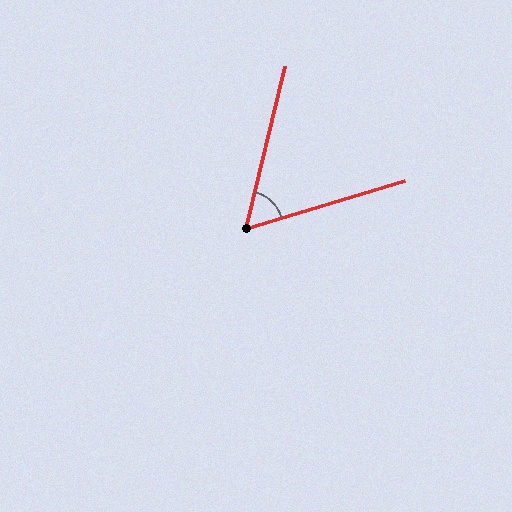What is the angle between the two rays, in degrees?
Approximately 59 degrees.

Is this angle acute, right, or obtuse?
It is acute.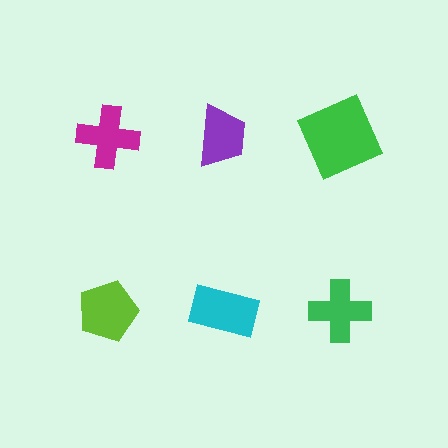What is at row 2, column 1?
A lime pentagon.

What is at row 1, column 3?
A green square.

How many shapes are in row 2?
3 shapes.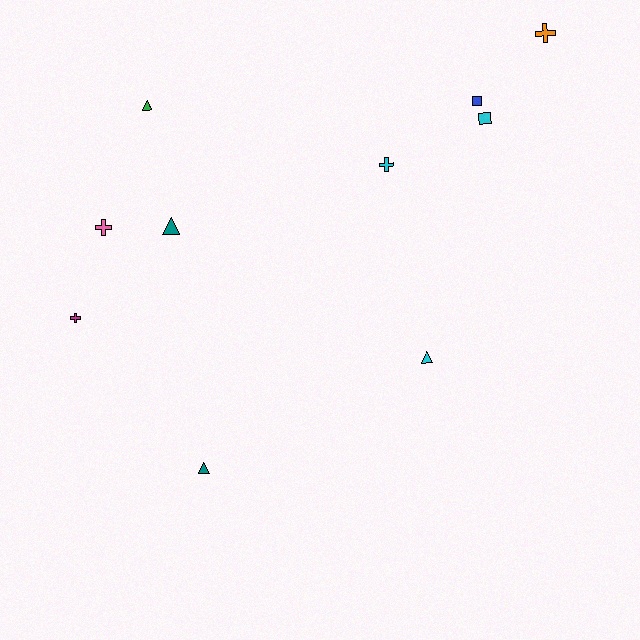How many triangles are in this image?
There are 4 triangles.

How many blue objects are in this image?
There is 1 blue object.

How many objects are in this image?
There are 10 objects.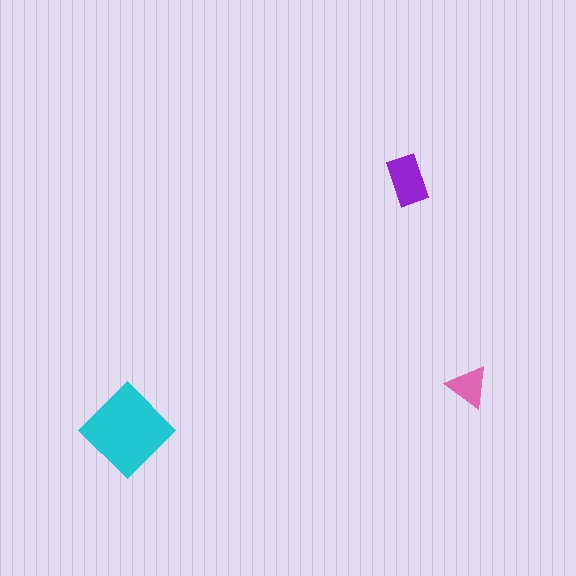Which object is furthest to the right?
The pink triangle is rightmost.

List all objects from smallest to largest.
The pink triangle, the purple rectangle, the cyan diamond.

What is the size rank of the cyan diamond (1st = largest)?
1st.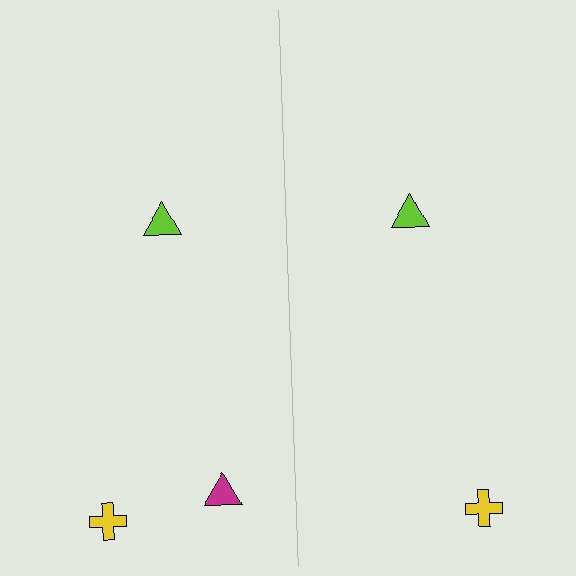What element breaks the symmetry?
A magenta triangle is missing from the right side.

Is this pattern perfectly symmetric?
No, the pattern is not perfectly symmetric. A magenta triangle is missing from the right side.